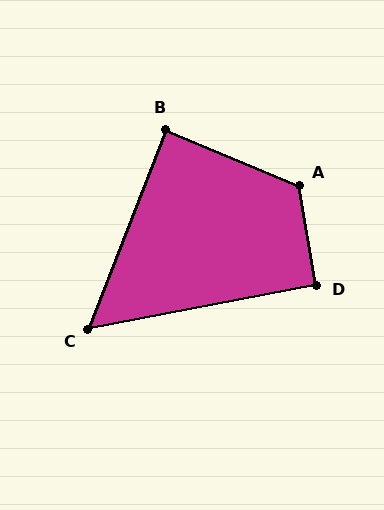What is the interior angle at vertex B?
Approximately 89 degrees (approximately right).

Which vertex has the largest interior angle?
A, at approximately 122 degrees.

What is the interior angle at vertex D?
Approximately 91 degrees (approximately right).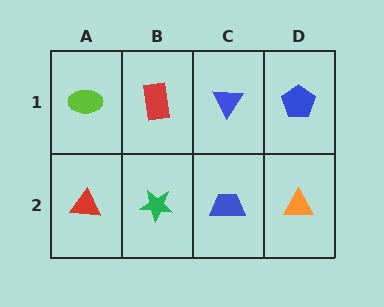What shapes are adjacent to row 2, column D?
A blue pentagon (row 1, column D), a blue trapezoid (row 2, column C).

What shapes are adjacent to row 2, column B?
A red rectangle (row 1, column B), a red triangle (row 2, column A), a blue trapezoid (row 2, column C).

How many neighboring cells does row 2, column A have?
2.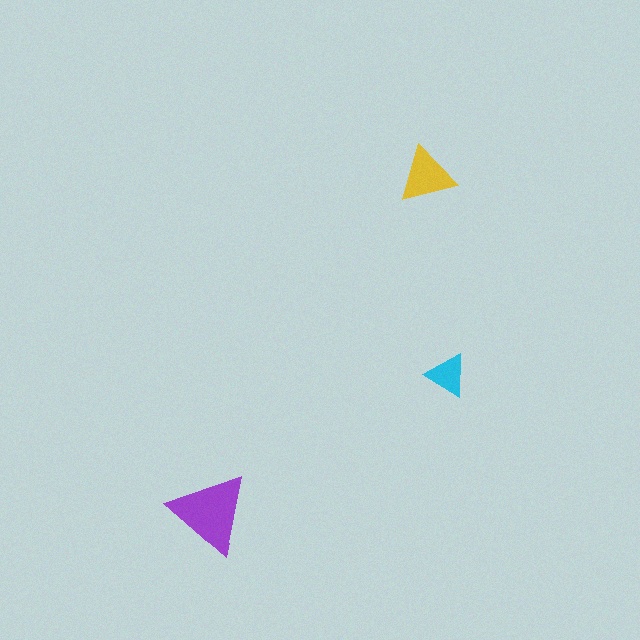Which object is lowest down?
The purple triangle is bottommost.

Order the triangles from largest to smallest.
the purple one, the yellow one, the cyan one.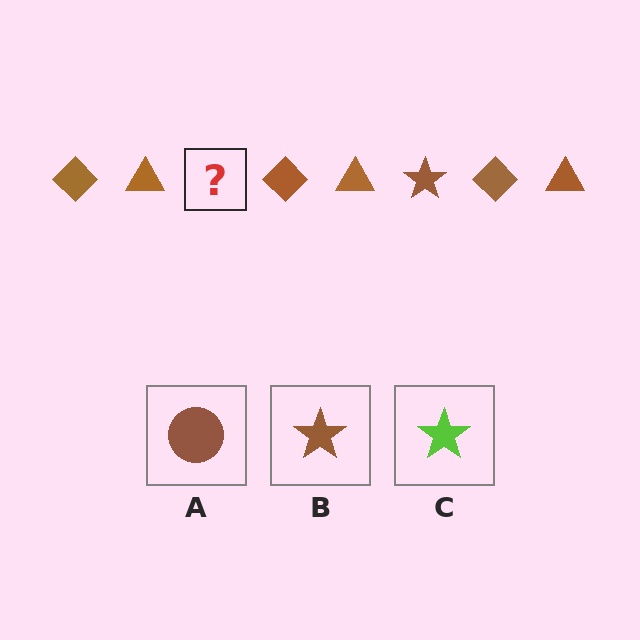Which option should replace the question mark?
Option B.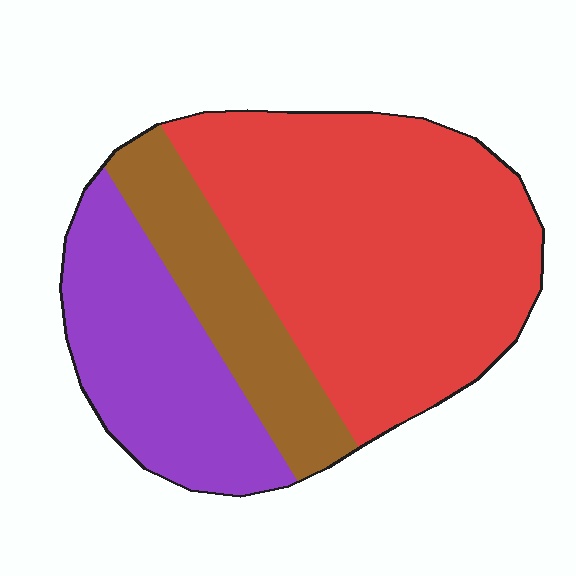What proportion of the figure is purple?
Purple takes up between a quarter and a half of the figure.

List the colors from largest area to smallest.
From largest to smallest: red, purple, brown.